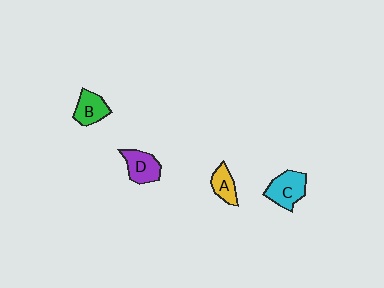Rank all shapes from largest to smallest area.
From largest to smallest: C (cyan), D (purple), B (green), A (yellow).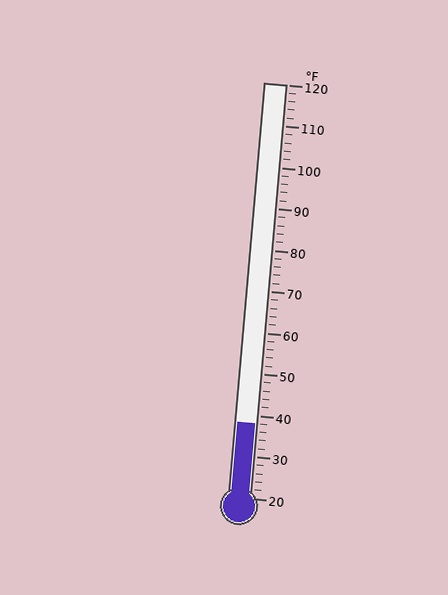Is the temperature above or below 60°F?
The temperature is below 60°F.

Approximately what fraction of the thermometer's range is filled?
The thermometer is filled to approximately 20% of its range.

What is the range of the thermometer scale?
The thermometer scale ranges from 20°F to 120°F.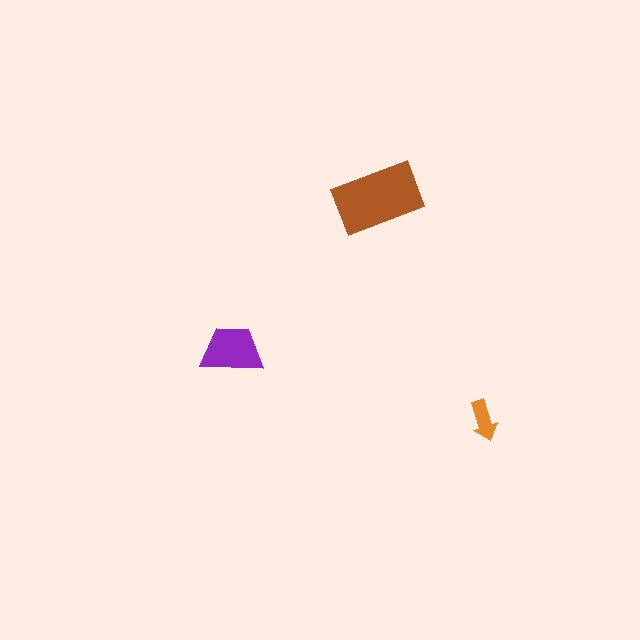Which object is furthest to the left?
The purple trapezoid is leftmost.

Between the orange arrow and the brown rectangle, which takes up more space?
The brown rectangle.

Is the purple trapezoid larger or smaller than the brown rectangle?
Smaller.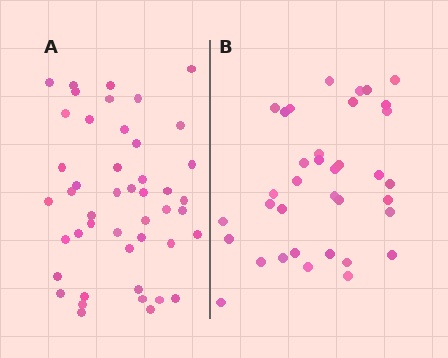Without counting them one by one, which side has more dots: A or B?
Region A (the left region) has more dots.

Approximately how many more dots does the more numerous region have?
Region A has roughly 10 or so more dots than region B.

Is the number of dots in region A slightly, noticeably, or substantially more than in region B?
Region A has noticeably more, but not dramatically so. The ratio is roughly 1.3 to 1.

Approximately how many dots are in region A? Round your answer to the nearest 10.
About 50 dots. (The exact count is 46, which rounds to 50.)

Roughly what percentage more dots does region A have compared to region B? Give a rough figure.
About 30% more.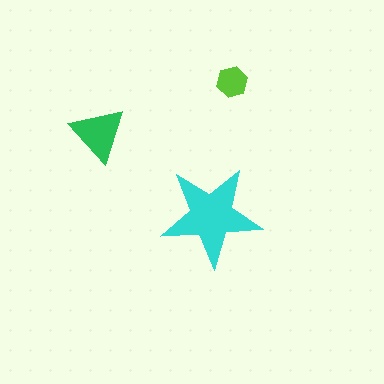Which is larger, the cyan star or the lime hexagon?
The cyan star.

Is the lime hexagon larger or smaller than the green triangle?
Smaller.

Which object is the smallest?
The lime hexagon.